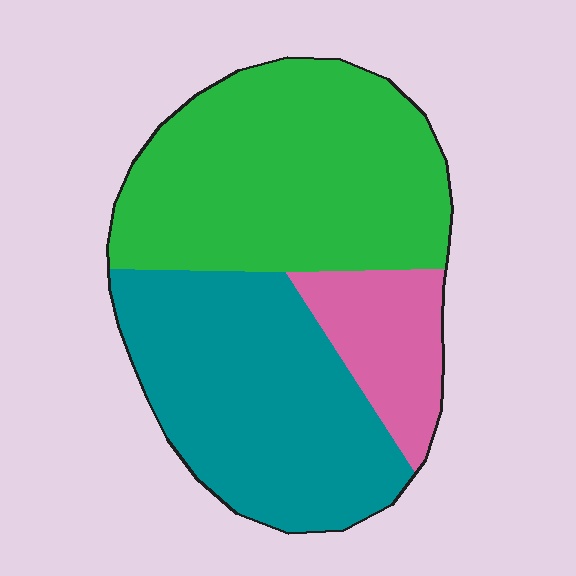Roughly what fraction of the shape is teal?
Teal takes up about two fifths (2/5) of the shape.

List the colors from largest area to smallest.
From largest to smallest: green, teal, pink.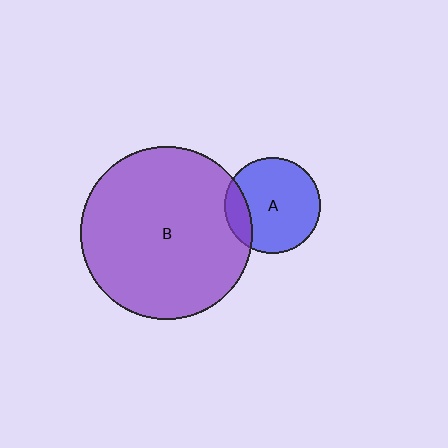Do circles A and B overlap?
Yes.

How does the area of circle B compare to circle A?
Approximately 3.3 times.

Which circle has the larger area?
Circle B (purple).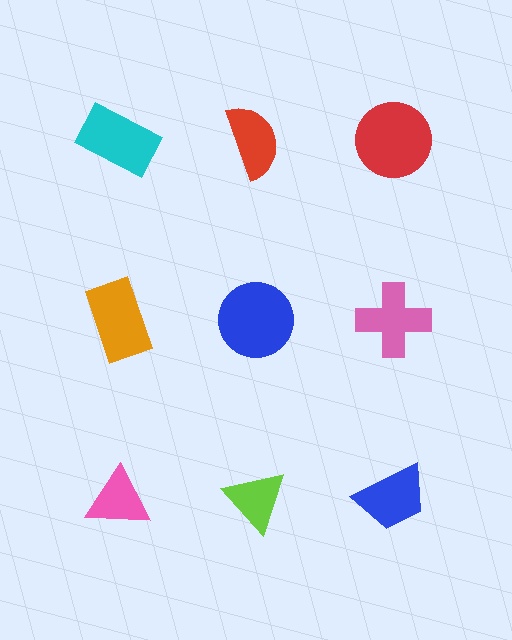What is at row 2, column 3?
A pink cross.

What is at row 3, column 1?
A pink triangle.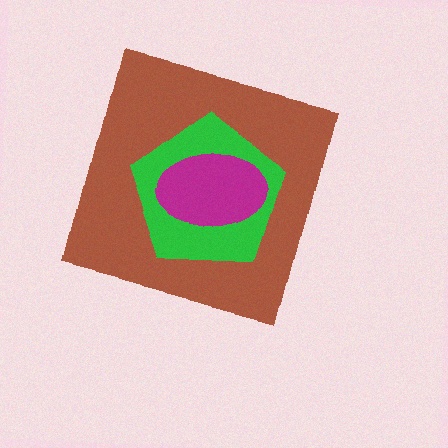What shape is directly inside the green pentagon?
The magenta ellipse.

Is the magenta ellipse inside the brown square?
Yes.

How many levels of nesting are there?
3.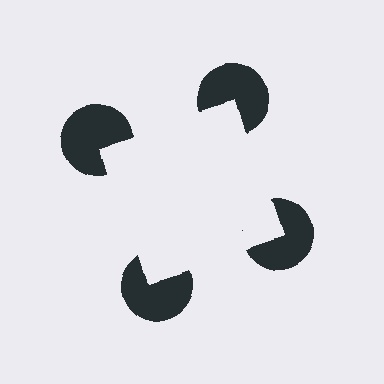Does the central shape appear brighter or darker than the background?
It typically appears slightly brighter than the background, even though no actual brightness change is drawn.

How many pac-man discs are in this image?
There are 4 — one at each vertex of the illusory square.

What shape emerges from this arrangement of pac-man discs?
An illusory square — its edges are inferred from the aligned wedge cuts in the pac-man discs, not physically drawn.